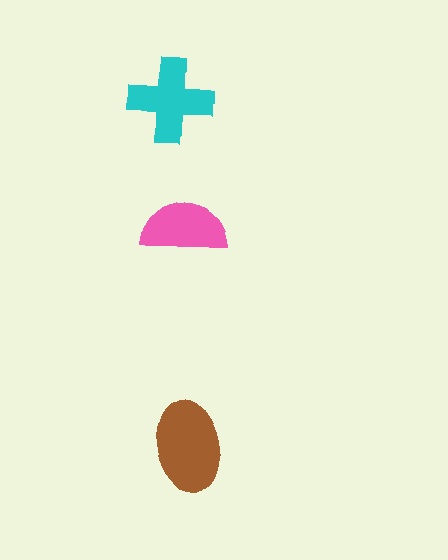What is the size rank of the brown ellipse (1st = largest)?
1st.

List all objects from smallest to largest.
The pink semicircle, the cyan cross, the brown ellipse.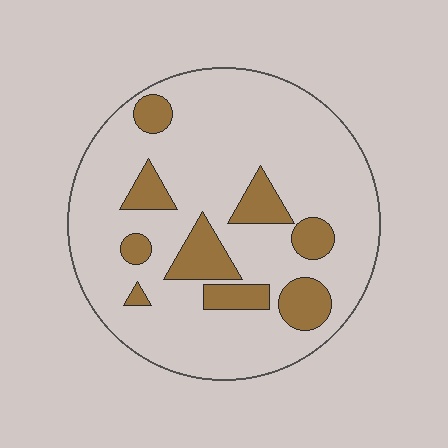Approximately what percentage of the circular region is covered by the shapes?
Approximately 20%.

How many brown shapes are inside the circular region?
9.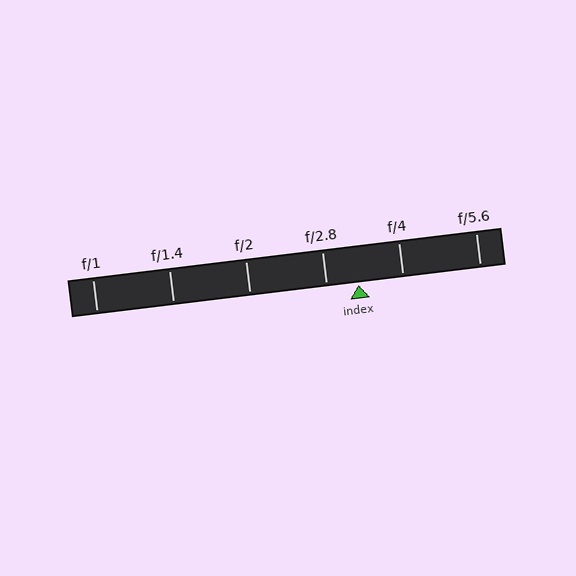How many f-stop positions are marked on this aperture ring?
There are 6 f-stop positions marked.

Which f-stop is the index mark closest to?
The index mark is closest to f/2.8.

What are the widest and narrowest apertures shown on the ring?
The widest aperture shown is f/1 and the narrowest is f/5.6.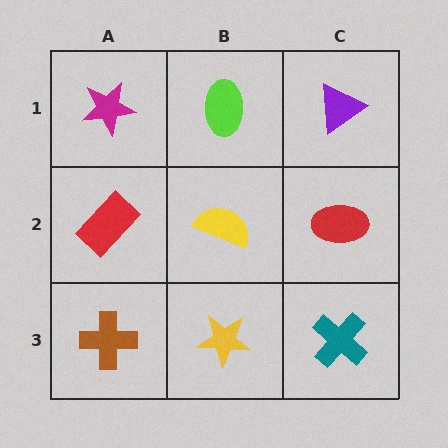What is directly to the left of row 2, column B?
A red rectangle.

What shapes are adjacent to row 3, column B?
A yellow semicircle (row 2, column B), a brown cross (row 3, column A), a teal cross (row 3, column C).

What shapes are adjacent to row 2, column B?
A lime ellipse (row 1, column B), a yellow star (row 3, column B), a red rectangle (row 2, column A), a red ellipse (row 2, column C).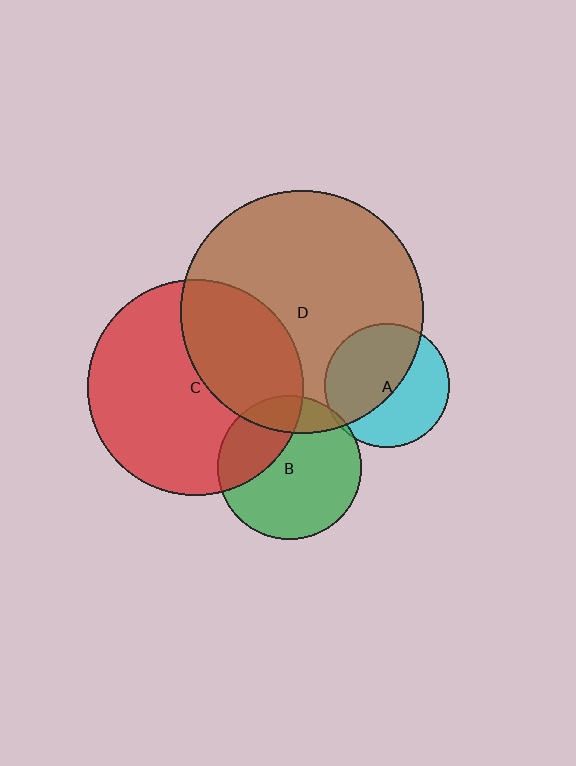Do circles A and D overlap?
Yes.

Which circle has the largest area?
Circle D (brown).